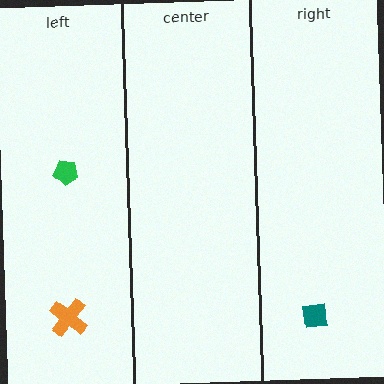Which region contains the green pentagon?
The left region.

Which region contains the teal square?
The right region.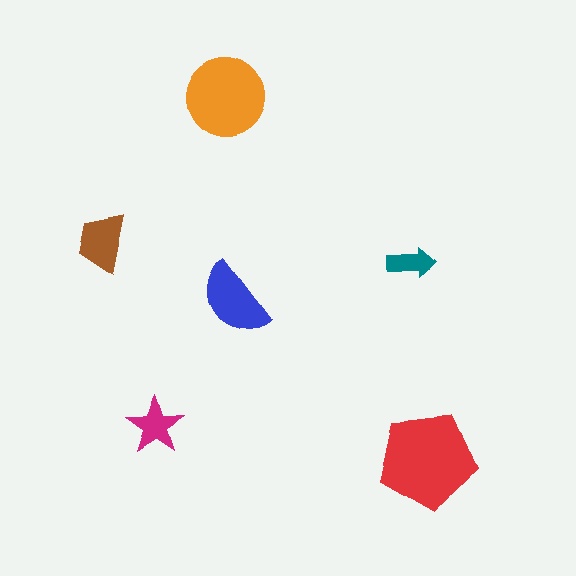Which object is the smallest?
The teal arrow.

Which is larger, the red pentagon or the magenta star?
The red pentagon.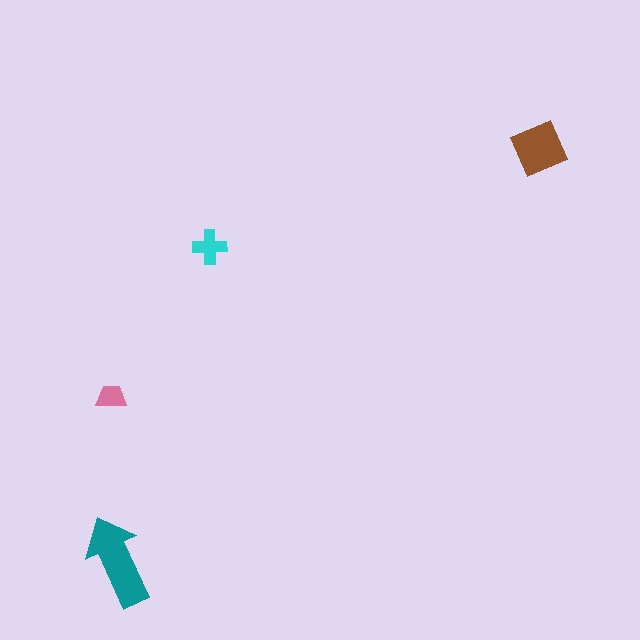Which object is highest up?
The brown square is topmost.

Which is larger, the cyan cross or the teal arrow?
The teal arrow.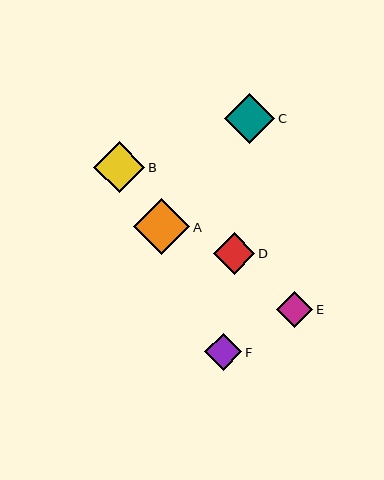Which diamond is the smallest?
Diamond E is the smallest with a size of approximately 36 pixels.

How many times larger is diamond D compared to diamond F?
Diamond D is approximately 1.1 times the size of diamond F.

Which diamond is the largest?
Diamond A is the largest with a size of approximately 56 pixels.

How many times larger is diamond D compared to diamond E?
Diamond D is approximately 1.2 times the size of diamond E.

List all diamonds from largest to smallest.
From largest to smallest: A, B, C, D, F, E.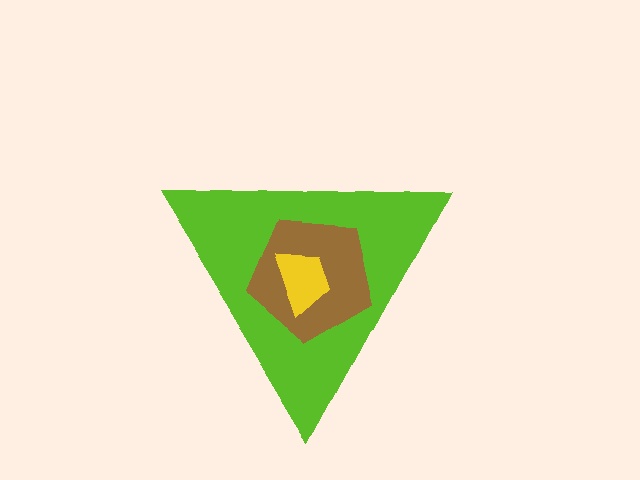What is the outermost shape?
The lime triangle.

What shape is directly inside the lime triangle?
The brown pentagon.